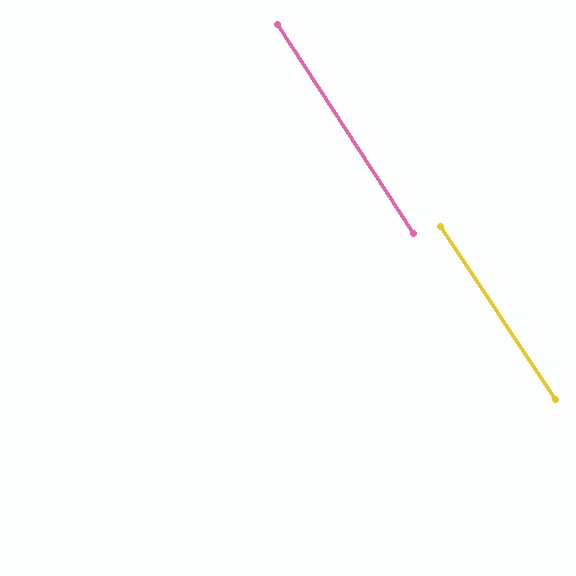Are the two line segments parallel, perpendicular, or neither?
Parallel — their directions differ by only 0.4°.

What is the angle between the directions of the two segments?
Approximately 0 degrees.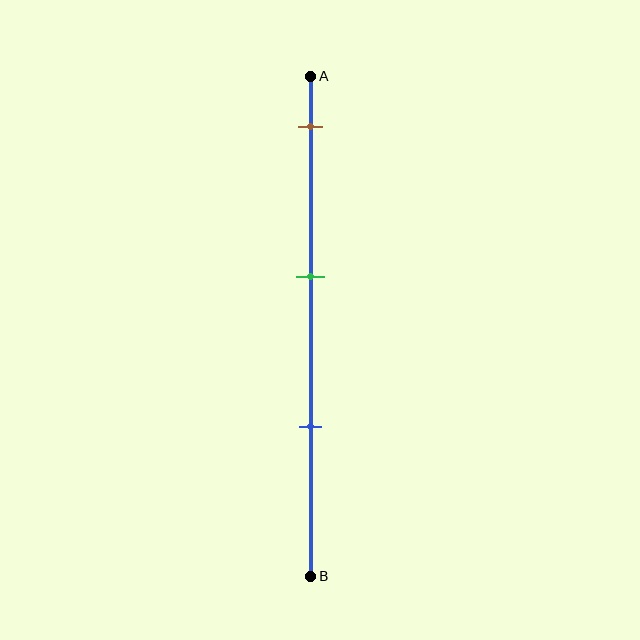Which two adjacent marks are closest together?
The green and blue marks are the closest adjacent pair.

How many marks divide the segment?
There are 3 marks dividing the segment.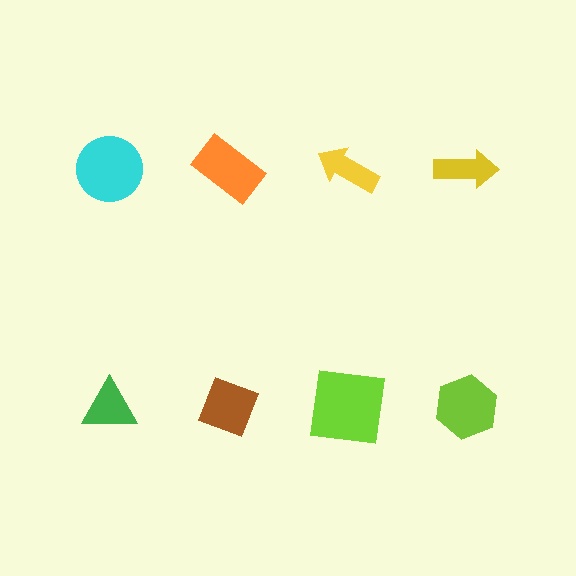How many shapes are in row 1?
4 shapes.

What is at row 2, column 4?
A lime hexagon.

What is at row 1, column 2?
An orange rectangle.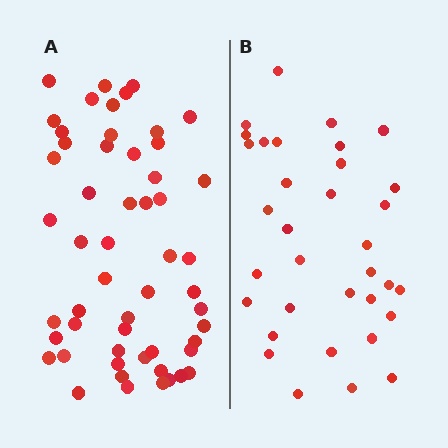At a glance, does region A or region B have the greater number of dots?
Region A (the left region) has more dots.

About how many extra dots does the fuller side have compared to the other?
Region A has approximately 20 more dots than region B.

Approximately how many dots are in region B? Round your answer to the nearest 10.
About 30 dots. (The exact count is 34, which rounds to 30.)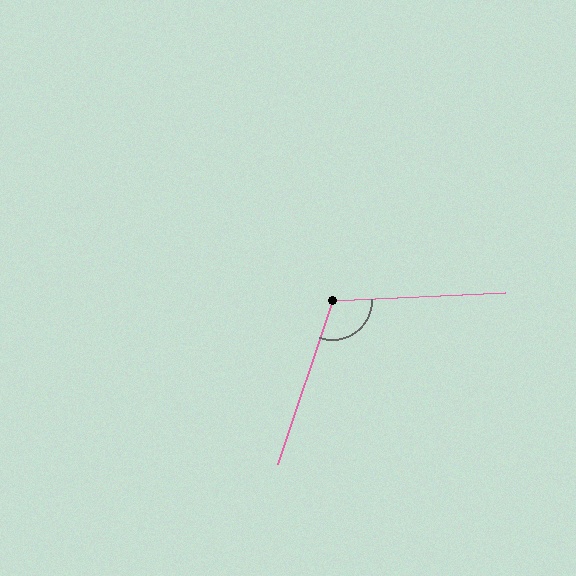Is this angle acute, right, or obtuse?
It is obtuse.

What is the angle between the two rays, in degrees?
Approximately 111 degrees.